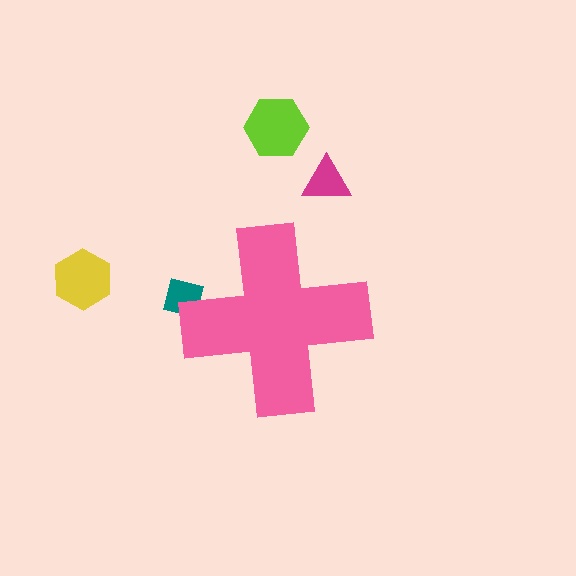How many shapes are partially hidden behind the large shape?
1 shape is partially hidden.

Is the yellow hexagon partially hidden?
No, the yellow hexagon is fully visible.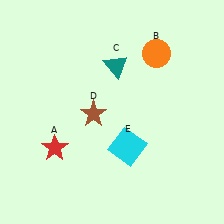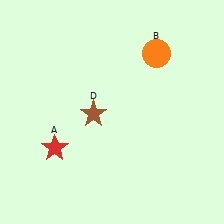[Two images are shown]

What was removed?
The cyan square (E), the teal triangle (C) were removed in Image 2.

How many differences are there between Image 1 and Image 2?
There are 2 differences between the two images.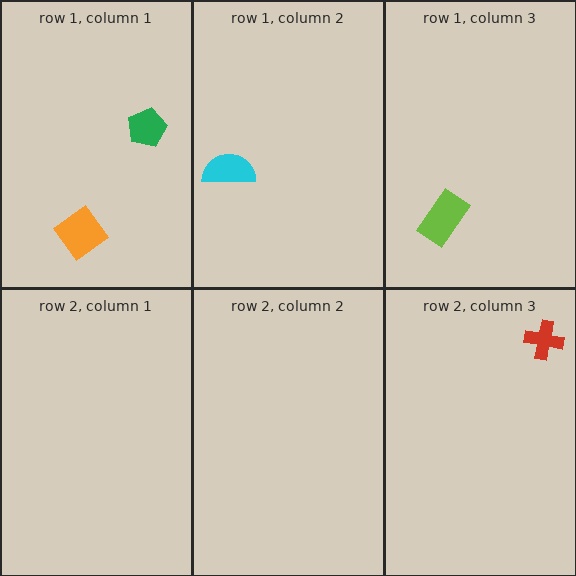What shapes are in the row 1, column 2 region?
The cyan semicircle.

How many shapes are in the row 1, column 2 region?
1.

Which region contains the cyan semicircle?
The row 1, column 2 region.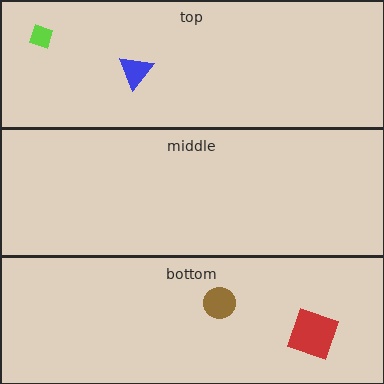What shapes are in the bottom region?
The brown circle, the red square.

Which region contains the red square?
The bottom region.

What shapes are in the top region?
The lime diamond, the blue triangle.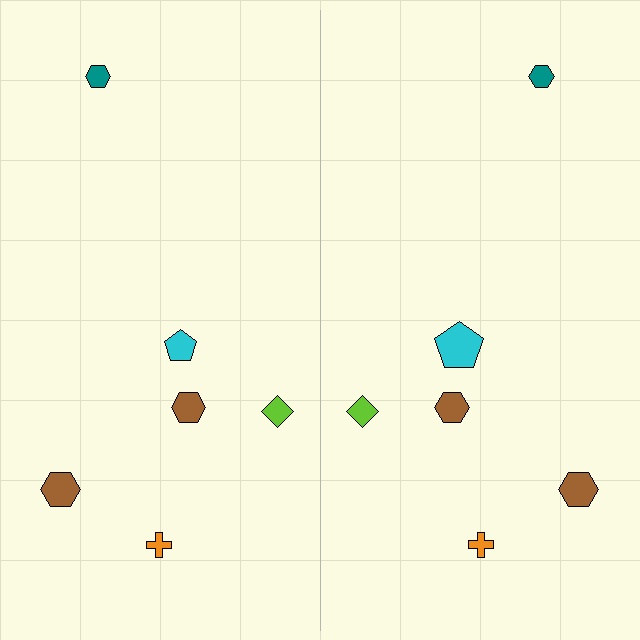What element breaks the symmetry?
The cyan pentagon on the right side has a different size than its mirror counterpart.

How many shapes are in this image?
There are 12 shapes in this image.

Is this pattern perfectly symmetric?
No, the pattern is not perfectly symmetric. The cyan pentagon on the right side has a different size than its mirror counterpart.